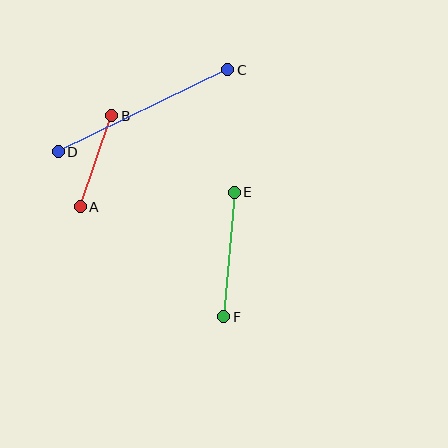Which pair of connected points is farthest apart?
Points C and D are farthest apart.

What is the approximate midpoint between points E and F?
The midpoint is at approximately (229, 255) pixels.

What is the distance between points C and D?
The distance is approximately 189 pixels.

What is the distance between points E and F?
The distance is approximately 125 pixels.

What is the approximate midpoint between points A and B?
The midpoint is at approximately (96, 161) pixels.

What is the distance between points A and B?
The distance is approximately 96 pixels.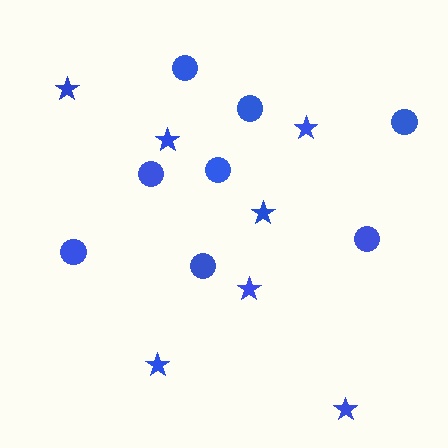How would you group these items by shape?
There are 2 groups: one group of stars (7) and one group of circles (8).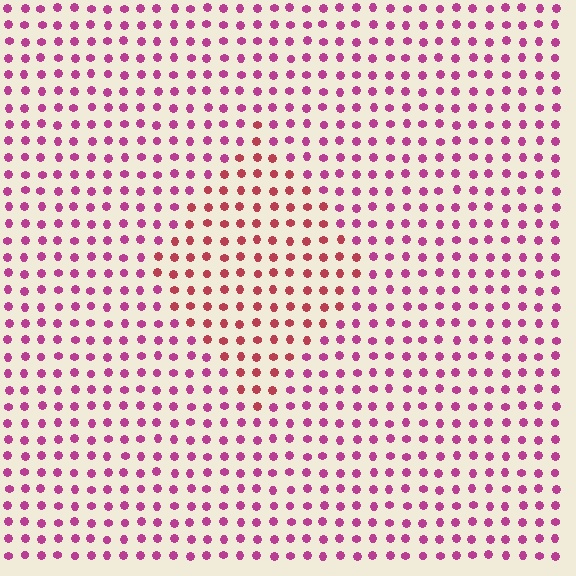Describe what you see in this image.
The image is filled with small magenta elements in a uniform arrangement. A diamond-shaped region is visible where the elements are tinted to a slightly different hue, forming a subtle color boundary.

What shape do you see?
I see a diamond.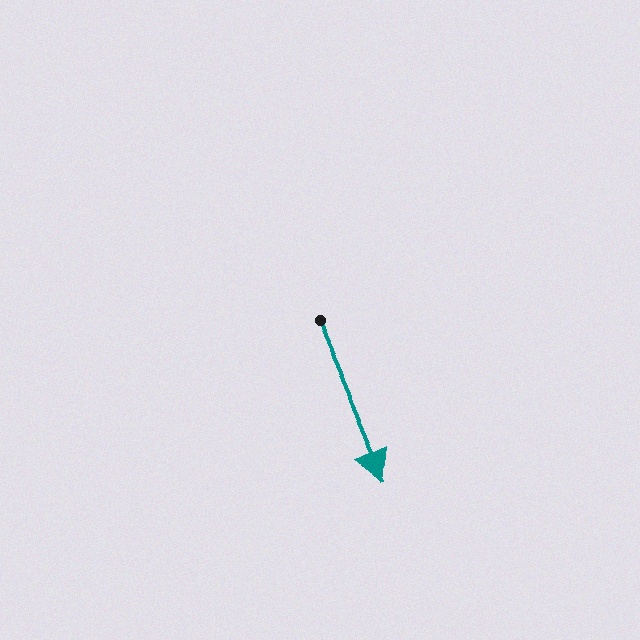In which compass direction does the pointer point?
Southeast.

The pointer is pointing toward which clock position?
Roughly 5 o'clock.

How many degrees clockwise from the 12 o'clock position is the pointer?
Approximately 157 degrees.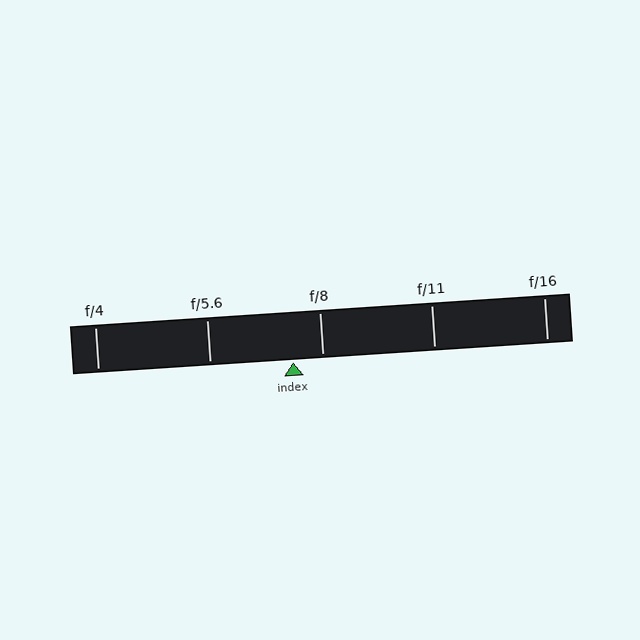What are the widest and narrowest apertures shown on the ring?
The widest aperture shown is f/4 and the narrowest is f/16.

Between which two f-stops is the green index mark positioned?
The index mark is between f/5.6 and f/8.